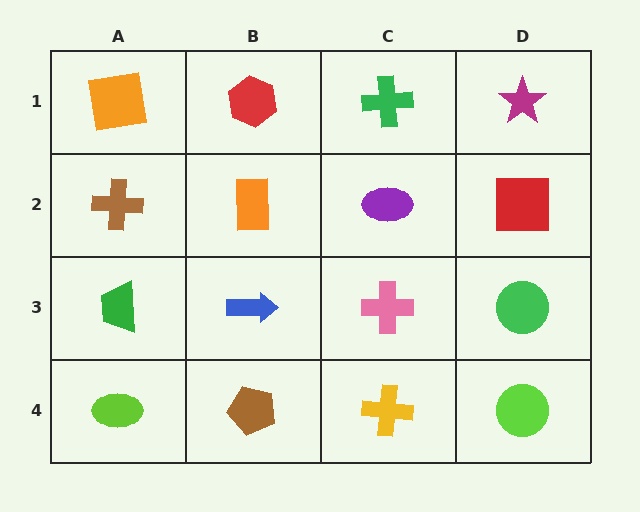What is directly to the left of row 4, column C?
A brown pentagon.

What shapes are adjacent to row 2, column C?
A green cross (row 1, column C), a pink cross (row 3, column C), an orange rectangle (row 2, column B), a red square (row 2, column D).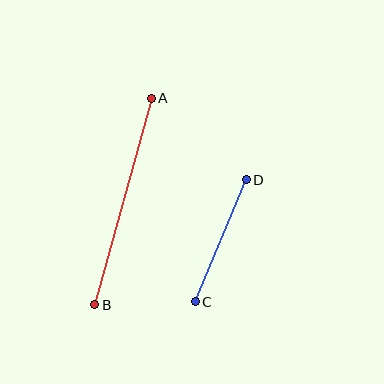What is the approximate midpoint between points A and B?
The midpoint is at approximately (123, 202) pixels.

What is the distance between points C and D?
The distance is approximately 132 pixels.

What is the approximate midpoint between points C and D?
The midpoint is at approximately (221, 241) pixels.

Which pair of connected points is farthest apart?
Points A and B are farthest apart.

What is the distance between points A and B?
The distance is approximately 214 pixels.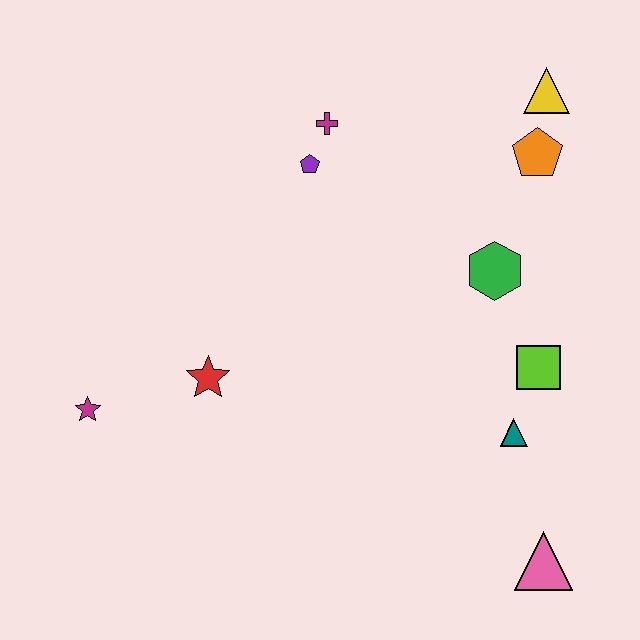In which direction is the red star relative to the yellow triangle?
The red star is to the left of the yellow triangle.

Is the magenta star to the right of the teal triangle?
No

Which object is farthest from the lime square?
The magenta star is farthest from the lime square.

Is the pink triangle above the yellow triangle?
No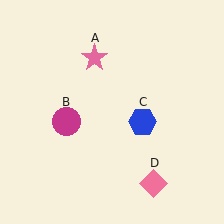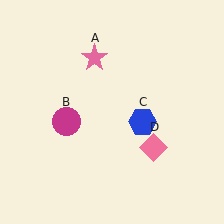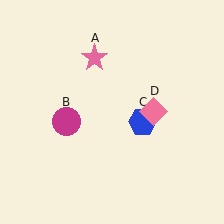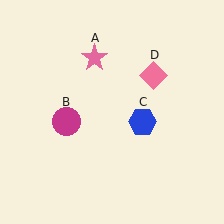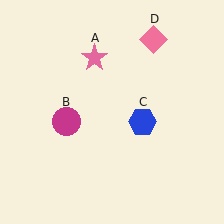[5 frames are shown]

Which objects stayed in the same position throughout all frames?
Pink star (object A) and magenta circle (object B) and blue hexagon (object C) remained stationary.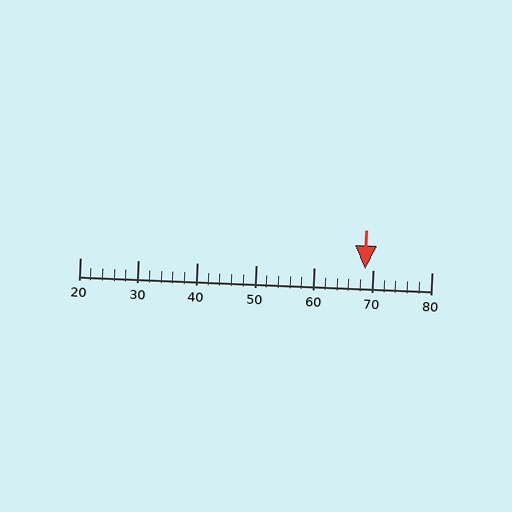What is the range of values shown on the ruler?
The ruler shows values from 20 to 80.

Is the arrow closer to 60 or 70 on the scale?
The arrow is closer to 70.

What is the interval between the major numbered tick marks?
The major tick marks are spaced 10 units apart.